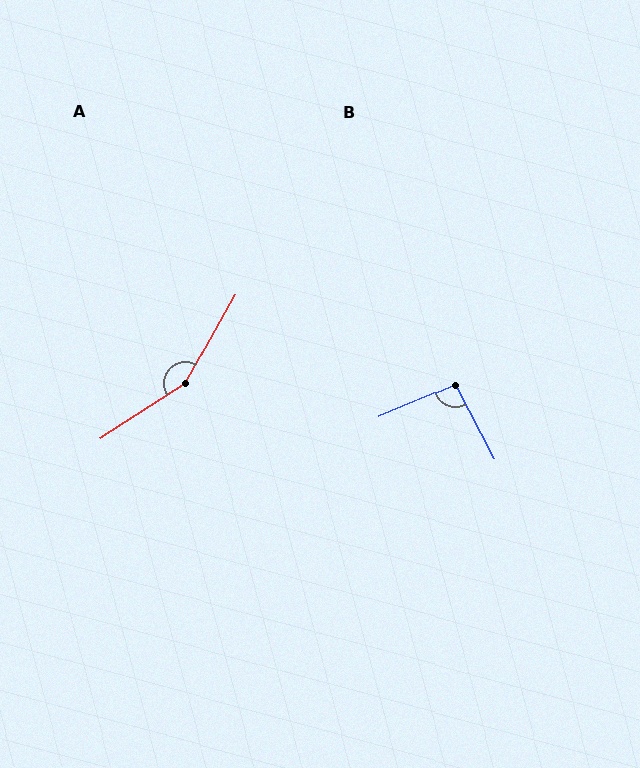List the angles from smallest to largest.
B (95°), A (153°).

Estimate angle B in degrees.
Approximately 95 degrees.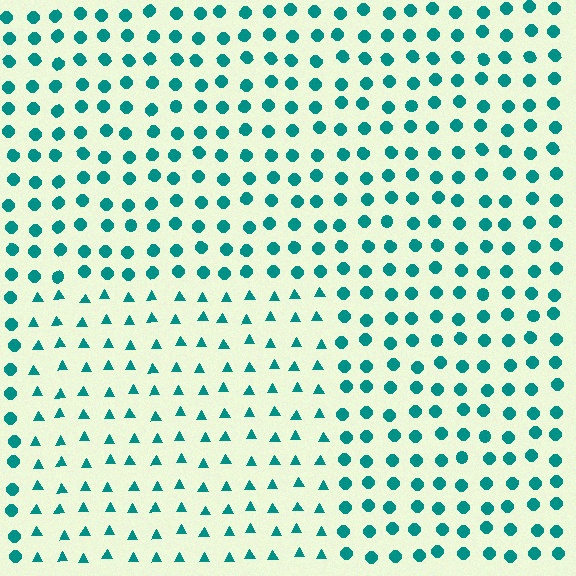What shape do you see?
I see a rectangle.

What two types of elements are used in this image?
The image uses triangles inside the rectangle region and circles outside it.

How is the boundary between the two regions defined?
The boundary is defined by a change in element shape: triangles inside vs. circles outside. All elements share the same color and spacing.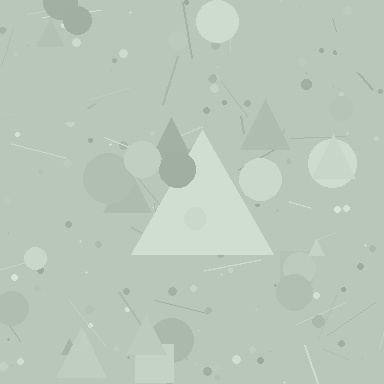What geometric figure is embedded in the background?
A triangle is embedded in the background.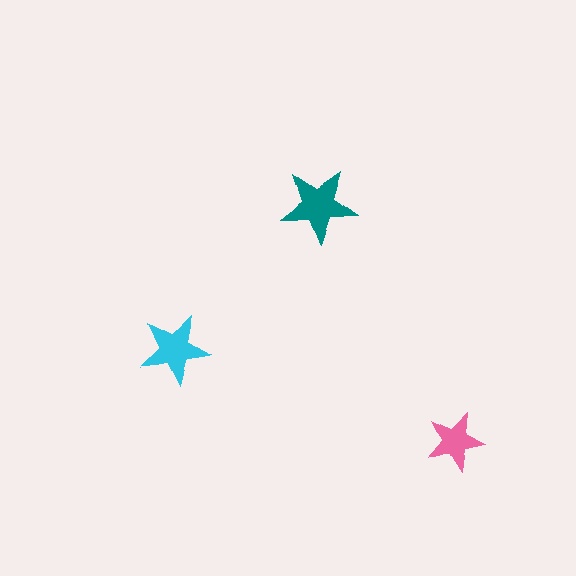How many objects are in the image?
There are 3 objects in the image.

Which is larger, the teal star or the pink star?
The teal one.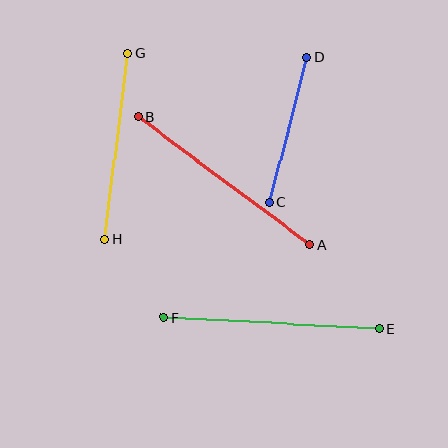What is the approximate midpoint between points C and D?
The midpoint is at approximately (288, 130) pixels.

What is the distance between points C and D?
The distance is approximately 150 pixels.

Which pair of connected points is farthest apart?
Points E and F are farthest apart.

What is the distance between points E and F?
The distance is approximately 216 pixels.